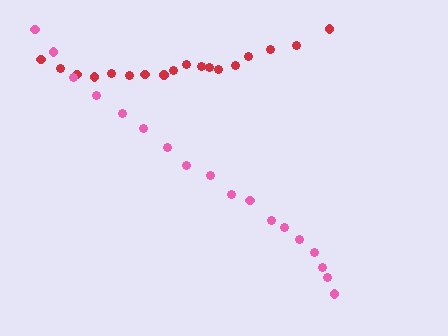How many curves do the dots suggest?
There are 2 distinct paths.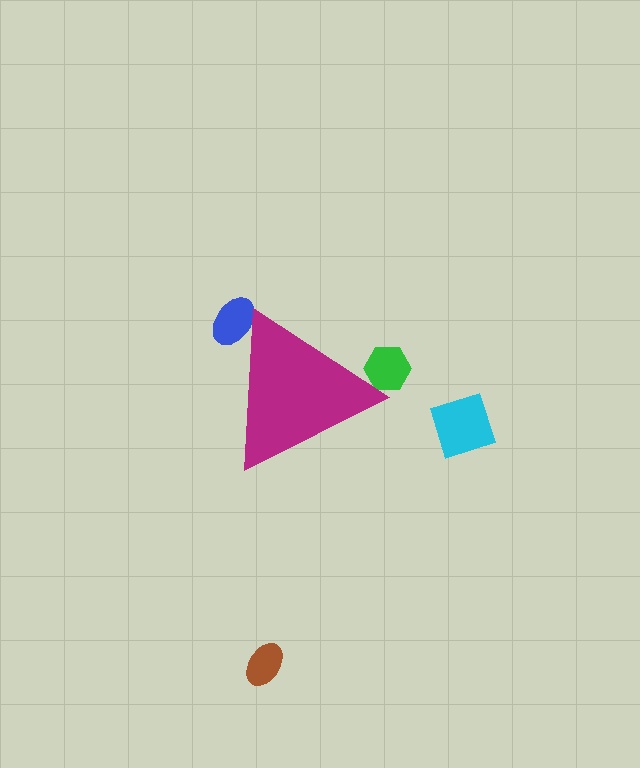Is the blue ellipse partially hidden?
Yes, the blue ellipse is partially hidden behind the magenta triangle.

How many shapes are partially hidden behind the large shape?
2 shapes are partially hidden.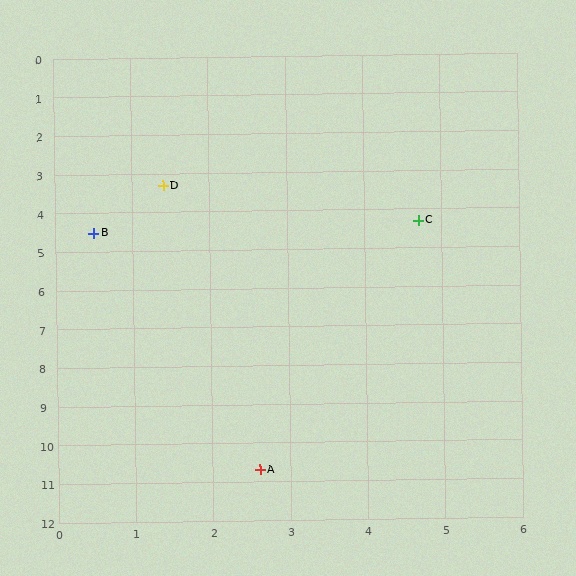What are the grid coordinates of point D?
Point D is at approximately (1.4, 3.3).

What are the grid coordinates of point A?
Point A is at approximately (2.6, 10.7).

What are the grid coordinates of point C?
Point C is at approximately (4.7, 4.3).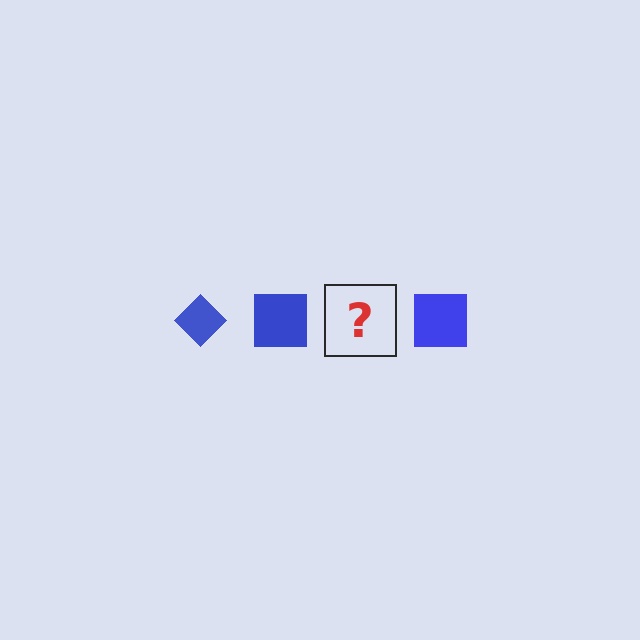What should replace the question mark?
The question mark should be replaced with a blue diamond.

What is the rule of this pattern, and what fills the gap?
The rule is that the pattern cycles through diamond, square shapes in blue. The gap should be filled with a blue diamond.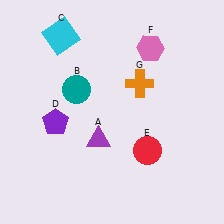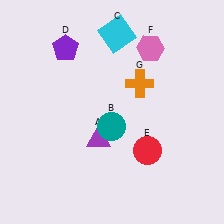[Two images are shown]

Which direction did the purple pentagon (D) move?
The purple pentagon (D) moved up.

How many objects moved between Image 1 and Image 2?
3 objects moved between the two images.